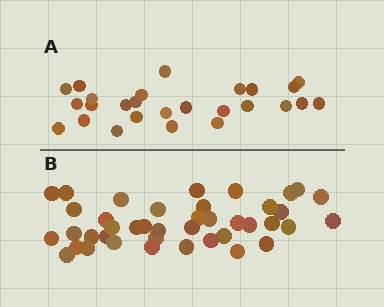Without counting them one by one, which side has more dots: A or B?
Region B (the bottom region) has more dots.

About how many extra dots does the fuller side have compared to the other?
Region B has approximately 15 more dots than region A.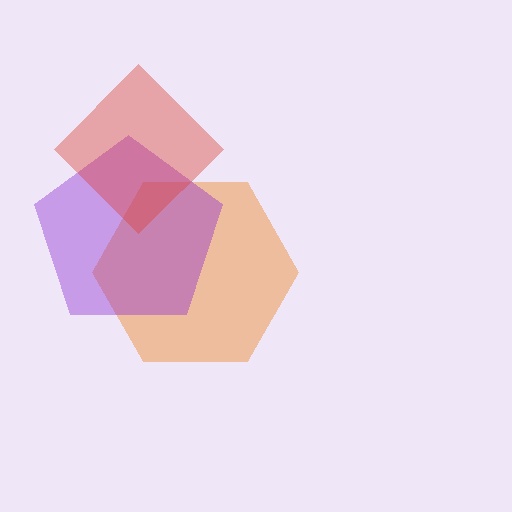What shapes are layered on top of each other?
The layered shapes are: an orange hexagon, a purple pentagon, a red diamond.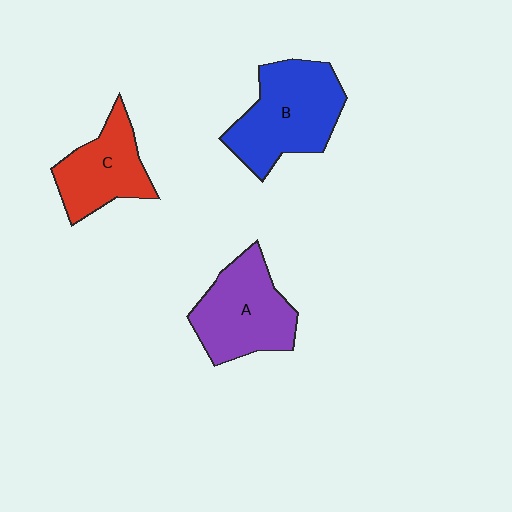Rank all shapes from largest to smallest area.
From largest to smallest: B (blue), A (purple), C (red).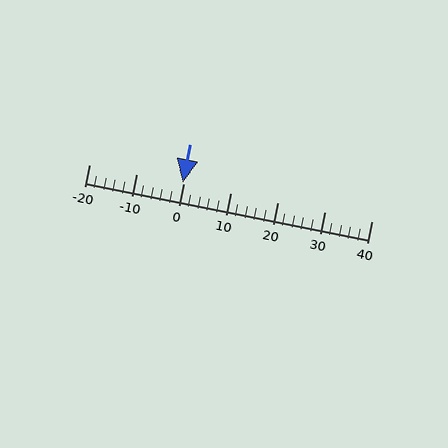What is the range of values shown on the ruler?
The ruler shows values from -20 to 40.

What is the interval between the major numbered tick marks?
The major tick marks are spaced 10 units apart.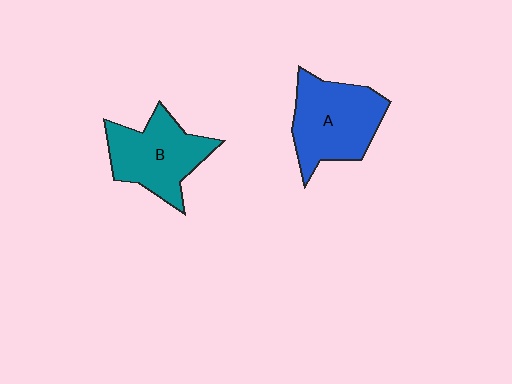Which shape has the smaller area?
Shape B (teal).